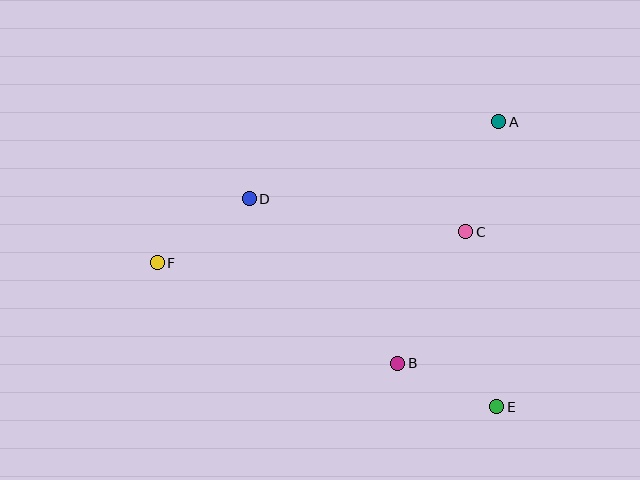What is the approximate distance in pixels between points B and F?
The distance between B and F is approximately 261 pixels.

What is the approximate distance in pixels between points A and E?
The distance between A and E is approximately 285 pixels.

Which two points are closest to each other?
Points B and E are closest to each other.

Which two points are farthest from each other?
Points A and F are farthest from each other.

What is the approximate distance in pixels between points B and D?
The distance between B and D is approximately 221 pixels.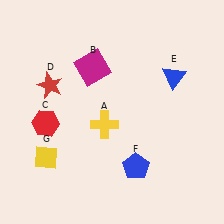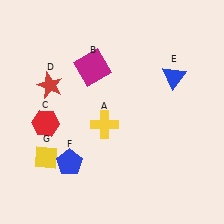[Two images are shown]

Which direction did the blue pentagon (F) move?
The blue pentagon (F) moved left.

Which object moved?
The blue pentagon (F) moved left.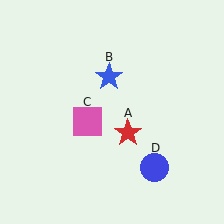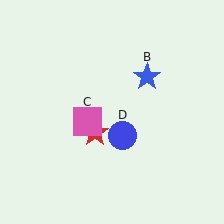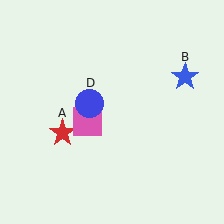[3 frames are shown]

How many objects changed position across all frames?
3 objects changed position: red star (object A), blue star (object B), blue circle (object D).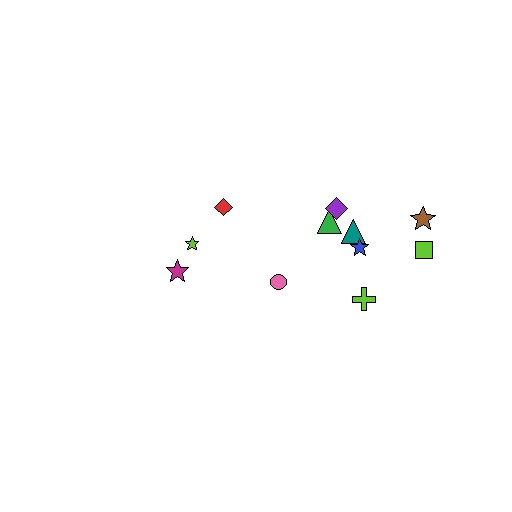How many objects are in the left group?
There are 3 objects.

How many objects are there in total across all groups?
There are 11 objects.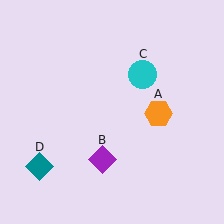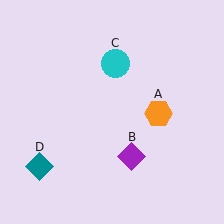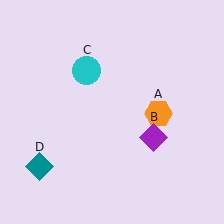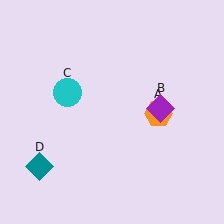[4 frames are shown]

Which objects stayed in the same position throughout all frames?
Orange hexagon (object A) and teal diamond (object D) remained stationary.